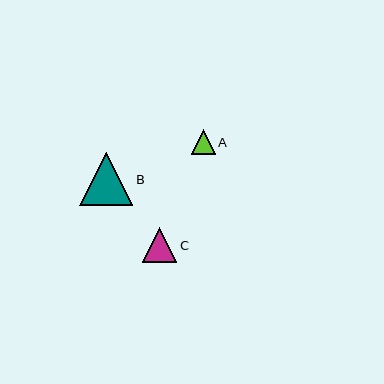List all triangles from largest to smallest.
From largest to smallest: B, C, A.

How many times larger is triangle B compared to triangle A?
Triangle B is approximately 2.2 times the size of triangle A.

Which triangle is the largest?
Triangle B is the largest with a size of approximately 53 pixels.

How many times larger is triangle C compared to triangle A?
Triangle C is approximately 1.4 times the size of triangle A.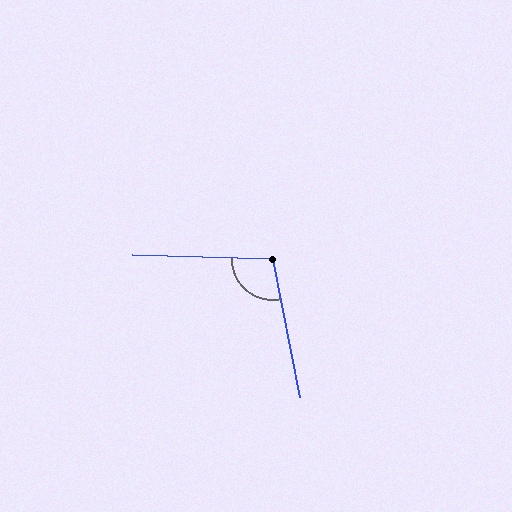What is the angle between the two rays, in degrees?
Approximately 103 degrees.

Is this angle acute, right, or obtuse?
It is obtuse.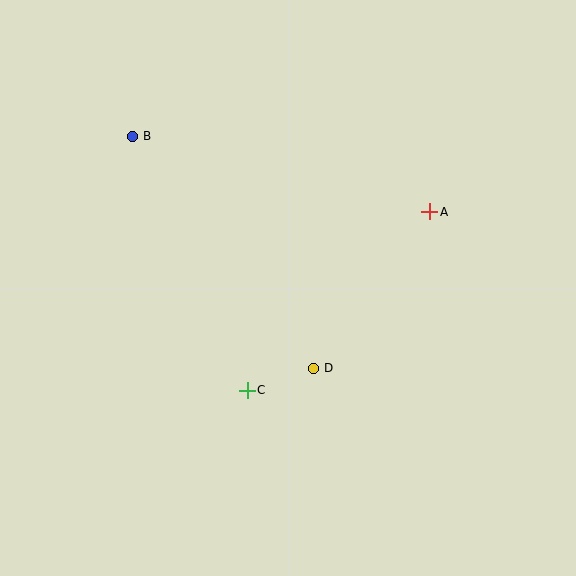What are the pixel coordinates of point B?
Point B is at (133, 136).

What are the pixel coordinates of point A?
Point A is at (430, 212).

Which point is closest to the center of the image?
Point D at (314, 368) is closest to the center.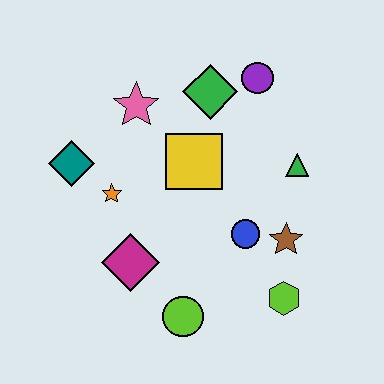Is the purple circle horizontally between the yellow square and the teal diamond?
No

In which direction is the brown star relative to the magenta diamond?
The brown star is to the right of the magenta diamond.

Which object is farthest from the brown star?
The teal diamond is farthest from the brown star.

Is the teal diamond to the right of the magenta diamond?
No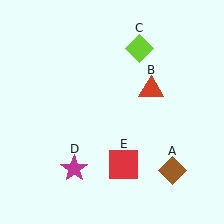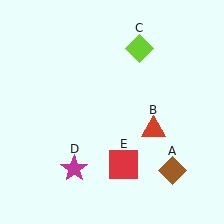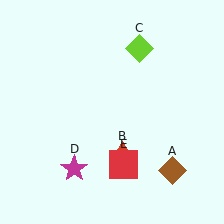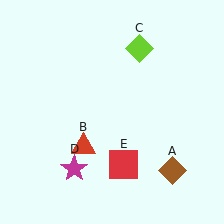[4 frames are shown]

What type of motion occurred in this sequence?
The red triangle (object B) rotated clockwise around the center of the scene.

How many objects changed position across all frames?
1 object changed position: red triangle (object B).